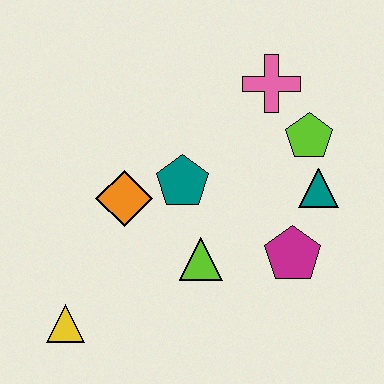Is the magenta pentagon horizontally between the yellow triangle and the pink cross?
No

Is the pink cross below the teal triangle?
No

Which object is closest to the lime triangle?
The teal pentagon is closest to the lime triangle.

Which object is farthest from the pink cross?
The yellow triangle is farthest from the pink cross.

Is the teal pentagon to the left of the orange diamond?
No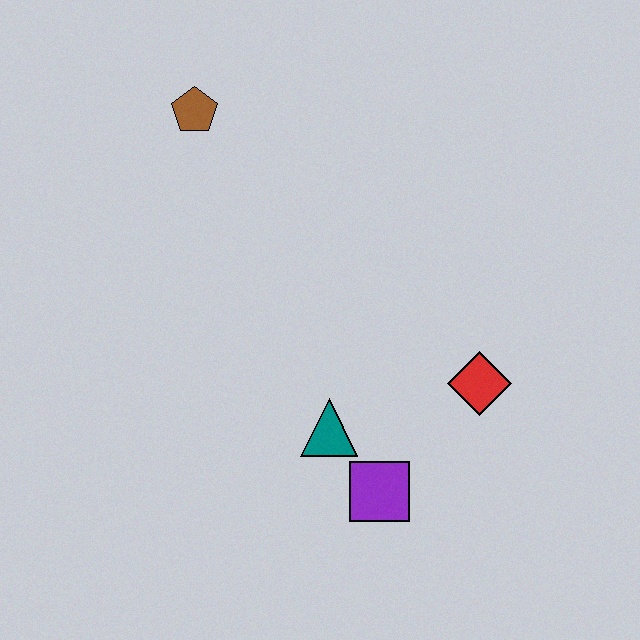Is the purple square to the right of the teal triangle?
Yes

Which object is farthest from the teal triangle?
The brown pentagon is farthest from the teal triangle.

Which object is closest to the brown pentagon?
The teal triangle is closest to the brown pentagon.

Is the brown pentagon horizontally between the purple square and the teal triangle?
No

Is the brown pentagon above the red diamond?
Yes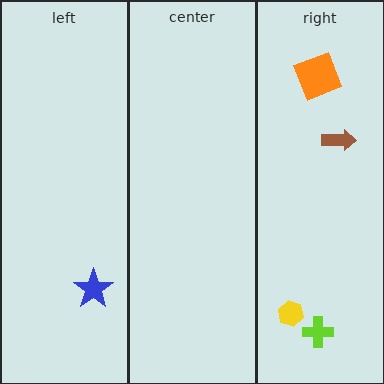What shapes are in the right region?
The lime cross, the yellow hexagon, the brown arrow, the orange square.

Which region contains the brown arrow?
The right region.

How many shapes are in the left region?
1.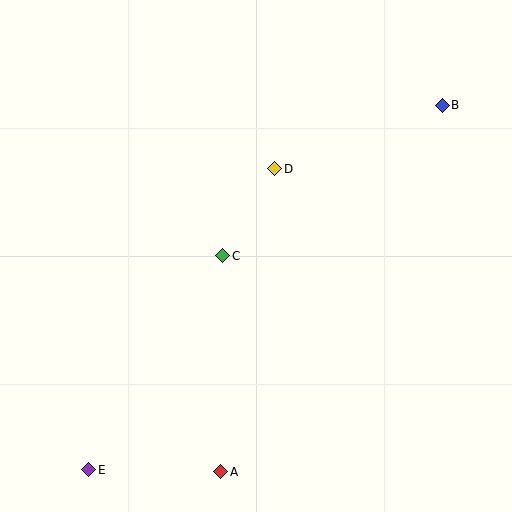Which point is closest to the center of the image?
Point C at (223, 256) is closest to the center.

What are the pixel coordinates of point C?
Point C is at (223, 256).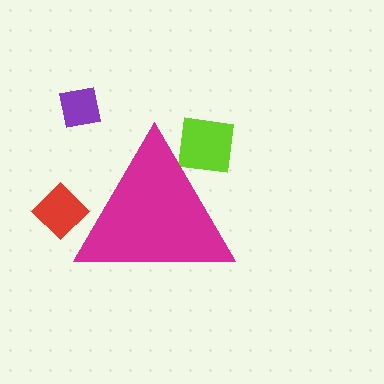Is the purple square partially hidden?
No, the purple square is fully visible.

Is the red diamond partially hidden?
Yes, the red diamond is partially hidden behind the magenta triangle.